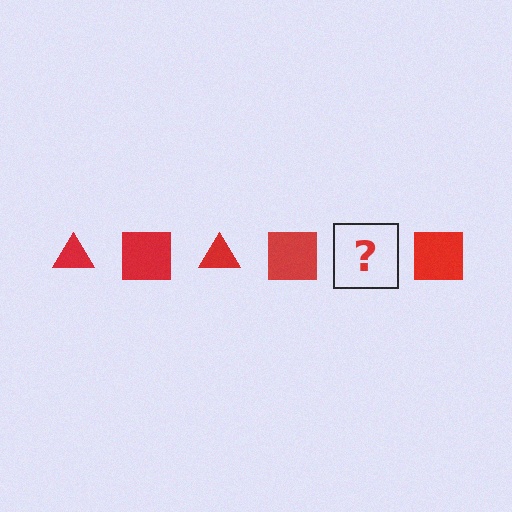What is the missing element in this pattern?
The missing element is a red triangle.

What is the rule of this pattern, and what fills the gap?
The rule is that the pattern cycles through triangle, square shapes in red. The gap should be filled with a red triangle.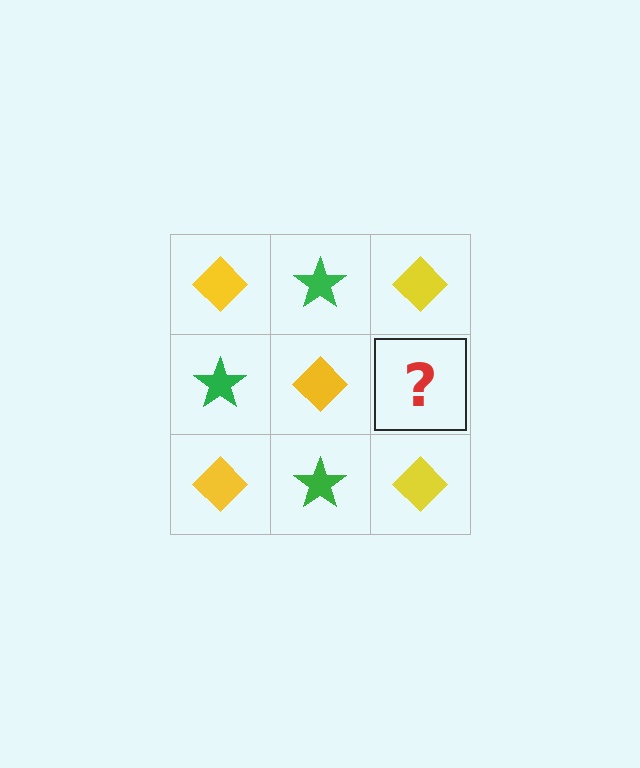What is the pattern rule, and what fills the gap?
The rule is that it alternates yellow diamond and green star in a checkerboard pattern. The gap should be filled with a green star.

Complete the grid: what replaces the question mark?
The question mark should be replaced with a green star.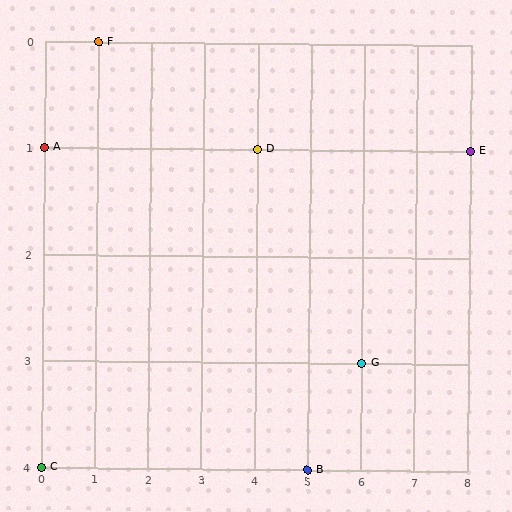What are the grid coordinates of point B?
Point B is at grid coordinates (5, 4).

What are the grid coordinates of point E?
Point E is at grid coordinates (8, 1).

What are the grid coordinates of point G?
Point G is at grid coordinates (6, 3).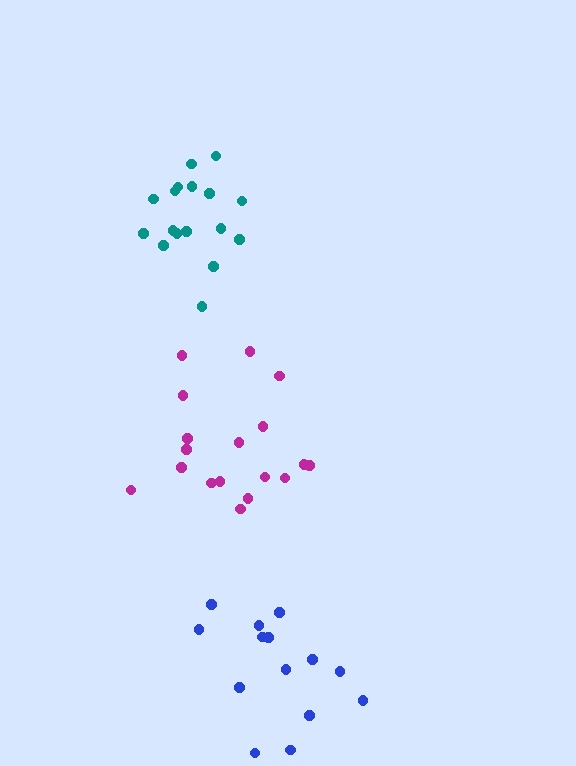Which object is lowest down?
The blue cluster is bottommost.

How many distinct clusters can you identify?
There are 3 distinct clusters.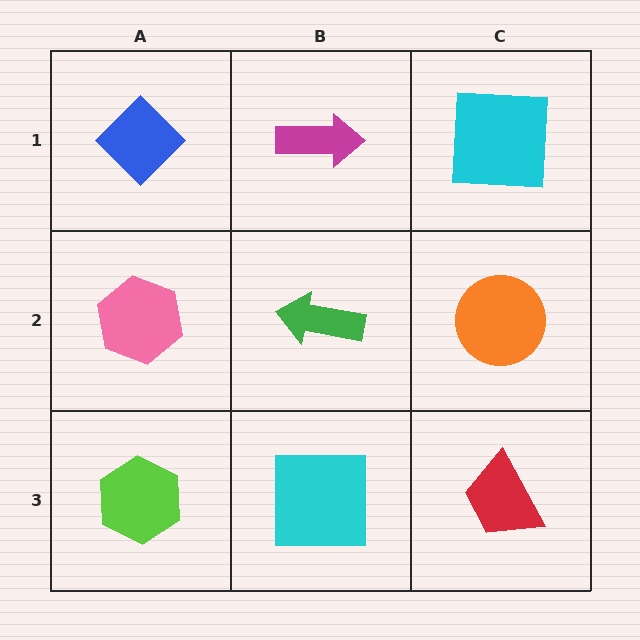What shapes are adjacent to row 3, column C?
An orange circle (row 2, column C), a cyan square (row 3, column B).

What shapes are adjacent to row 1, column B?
A green arrow (row 2, column B), a blue diamond (row 1, column A), a cyan square (row 1, column C).